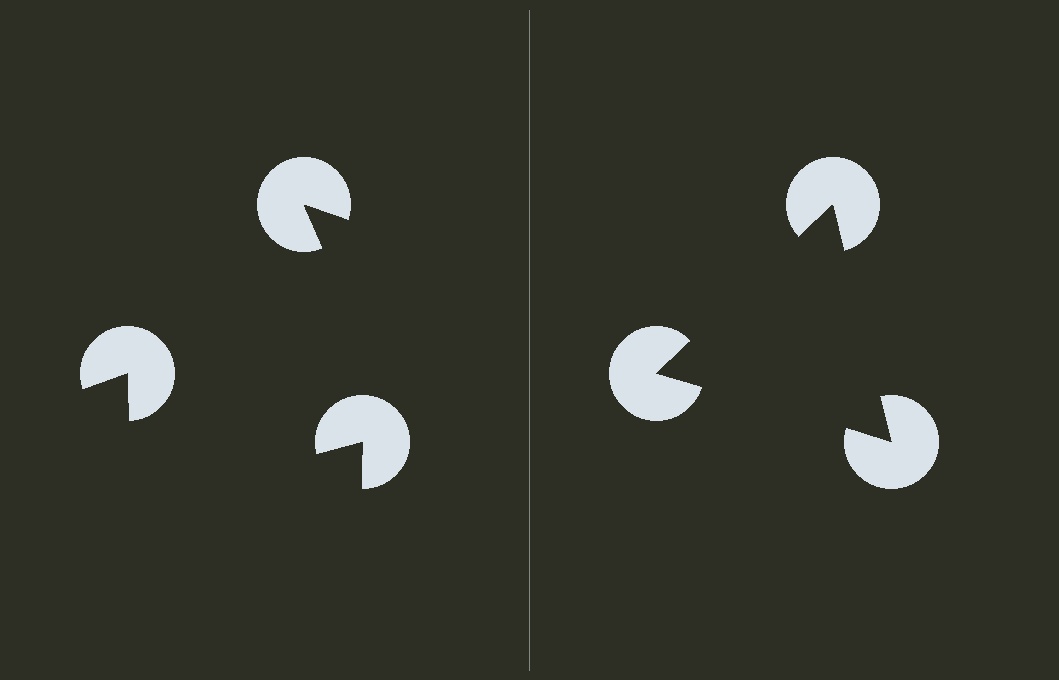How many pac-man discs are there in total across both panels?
6 — 3 on each side.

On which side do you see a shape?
An illusory triangle appears on the right side. On the left side the wedge cuts are rotated, so no coherent shape forms.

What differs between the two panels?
The pac-man discs are positioned identically on both sides; only the wedge orientations differ. On the right they align to a triangle; on the left they are misaligned.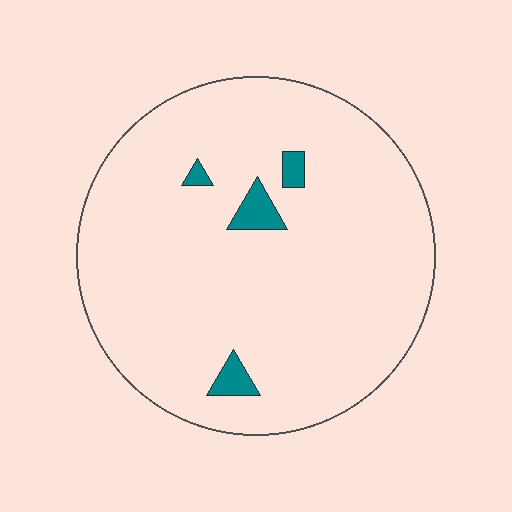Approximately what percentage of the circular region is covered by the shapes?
Approximately 5%.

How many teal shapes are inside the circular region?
4.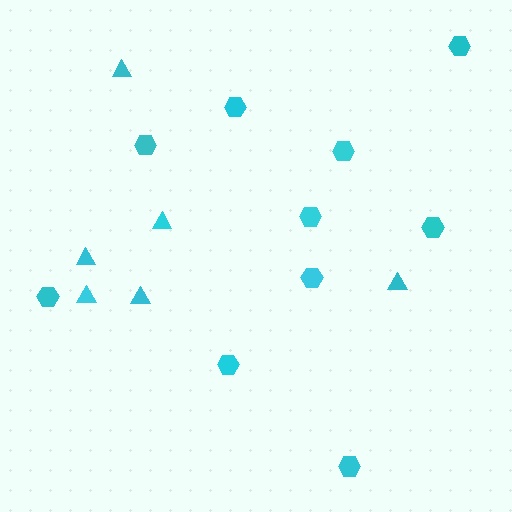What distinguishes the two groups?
There are 2 groups: one group of hexagons (10) and one group of triangles (6).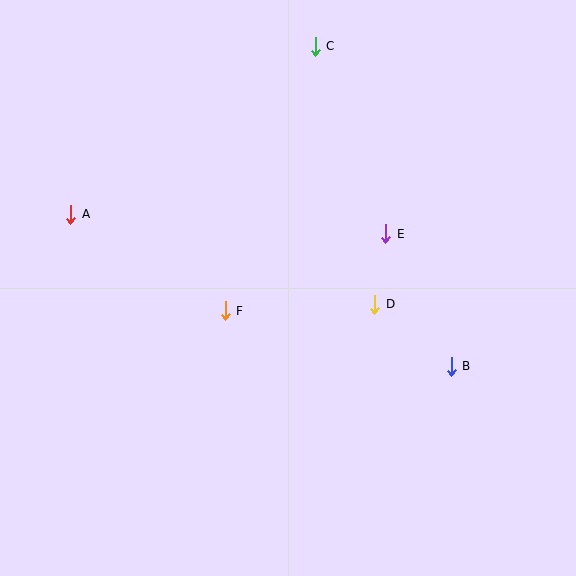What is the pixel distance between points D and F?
The distance between D and F is 150 pixels.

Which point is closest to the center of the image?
Point F at (225, 311) is closest to the center.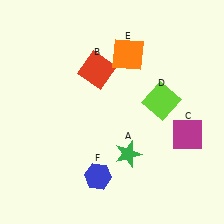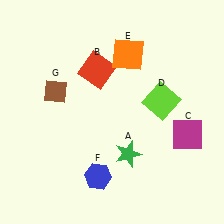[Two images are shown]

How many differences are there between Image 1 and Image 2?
There is 1 difference between the two images.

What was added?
A brown diamond (G) was added in Image 2.